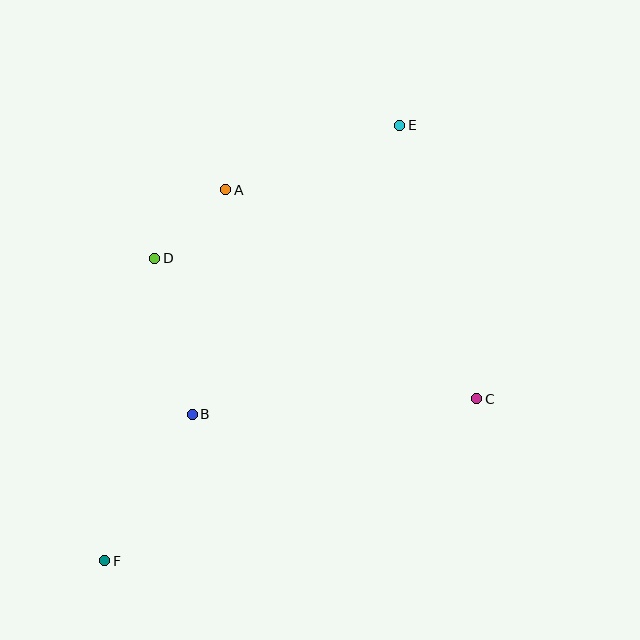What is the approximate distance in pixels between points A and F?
The distance between A and F is approximately 391 pixels.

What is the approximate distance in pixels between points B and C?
The distance between B and C is approximately 285 pixels.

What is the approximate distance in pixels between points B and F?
The distance between B and F is approximately 171 pixels.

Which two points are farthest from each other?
Points E and F are farthest from each other.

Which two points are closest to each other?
Points A and D are closest to each other.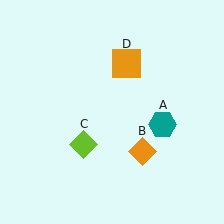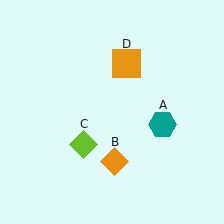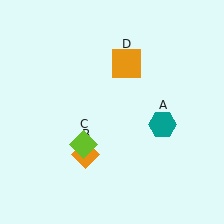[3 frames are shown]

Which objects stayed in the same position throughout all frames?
Teal hexagon (object A) and lime diamond (object C) and orange square (object D) remained stationary.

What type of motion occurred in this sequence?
The orange diamond (object B) rotated clockwise around the center of the scene.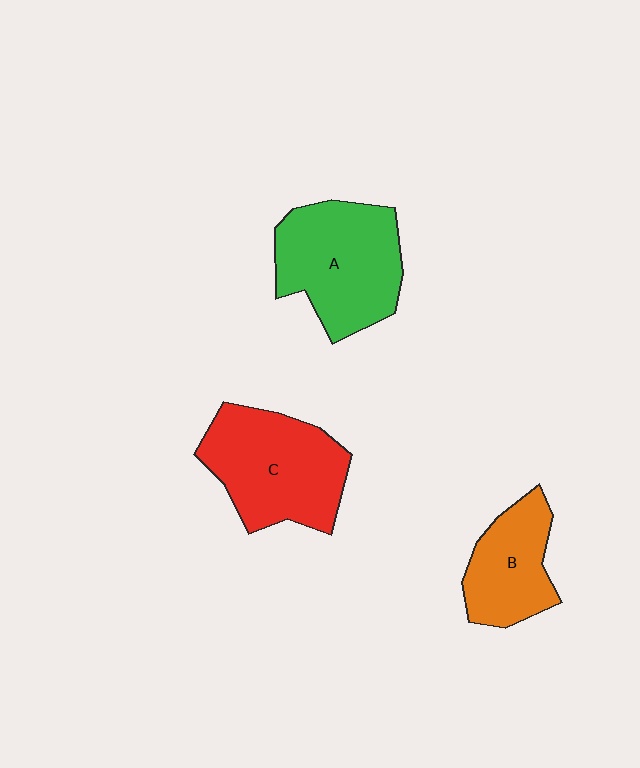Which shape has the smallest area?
Shape B (orange).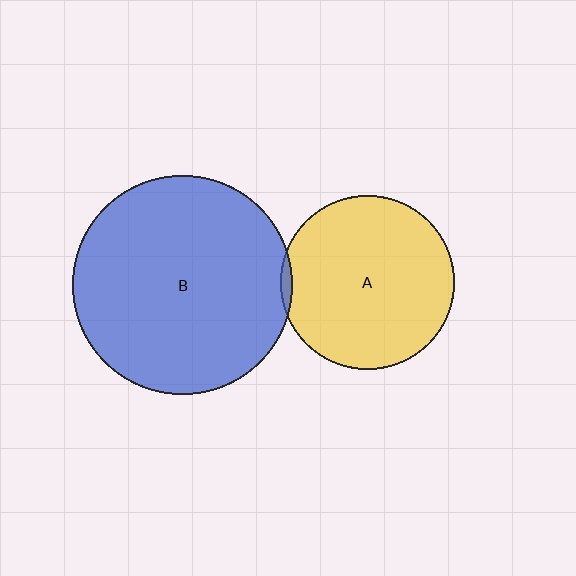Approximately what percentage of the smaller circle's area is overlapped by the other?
Approximately 5%.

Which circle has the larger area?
Circle B (blue).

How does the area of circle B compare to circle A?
Approximately 1.6 times.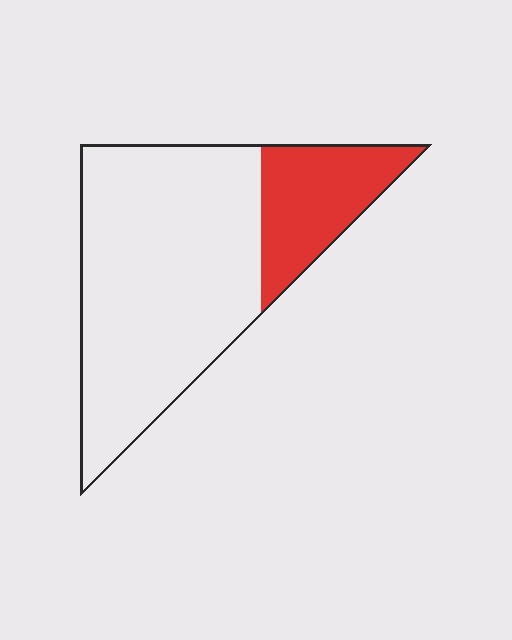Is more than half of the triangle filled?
No.